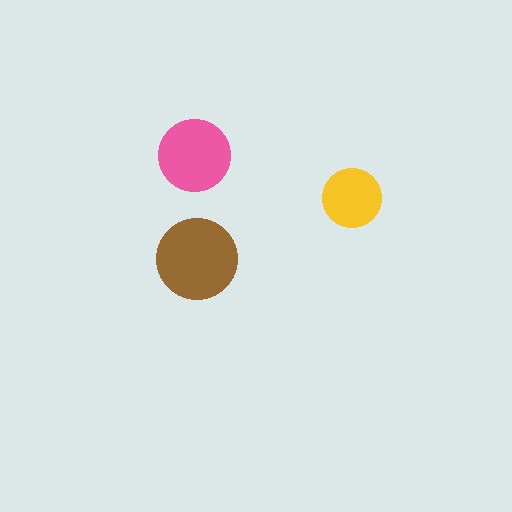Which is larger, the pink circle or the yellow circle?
The pink one.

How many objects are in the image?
There are 3 objects in the image.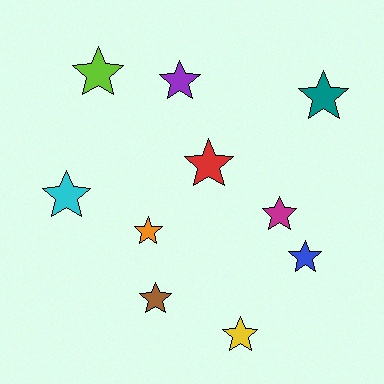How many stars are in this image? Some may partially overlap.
There are 10 stars.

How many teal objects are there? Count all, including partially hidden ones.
There is 1 teal object.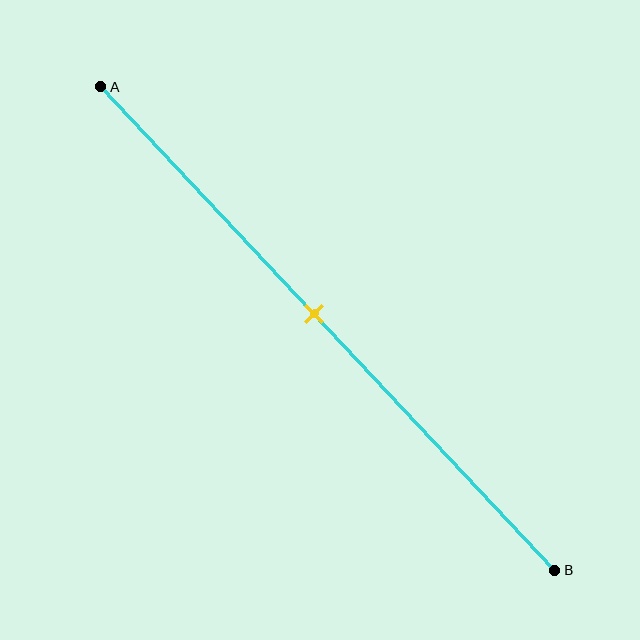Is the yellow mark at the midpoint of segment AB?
Yes, the mark is approximately at the midpoint.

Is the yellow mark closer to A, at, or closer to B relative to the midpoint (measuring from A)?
The yellow mark is approximately at the midpoint of segment AB.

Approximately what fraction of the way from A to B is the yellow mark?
The yellow mark is approximately 45% of the way from A to B.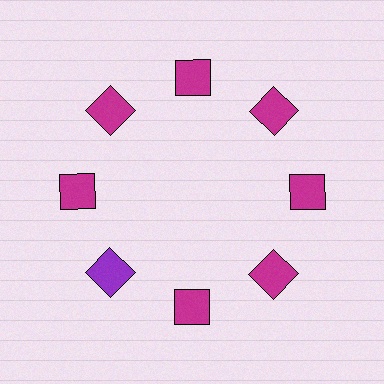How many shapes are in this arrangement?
There are 8 shapes arranged in a ring pattern.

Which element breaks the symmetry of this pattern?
The purple square at roughly the 8 o'clock position breaks the symmetry. All other shapes are magenta squares.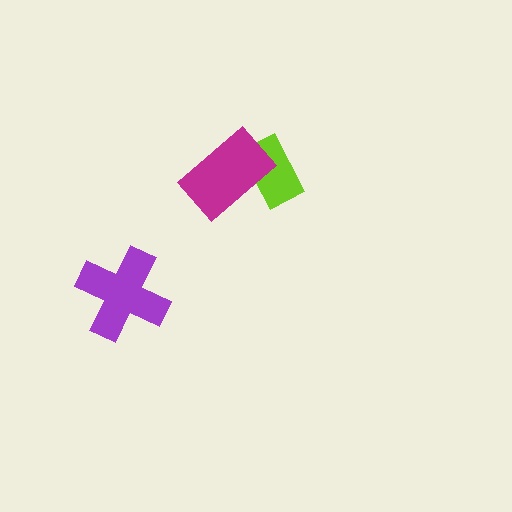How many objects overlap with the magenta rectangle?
1 object overlaps with the magenta rectangle.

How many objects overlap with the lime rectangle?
1 object overlaps with the lime rectangle.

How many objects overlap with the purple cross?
0 objects overlap with the purple cross.